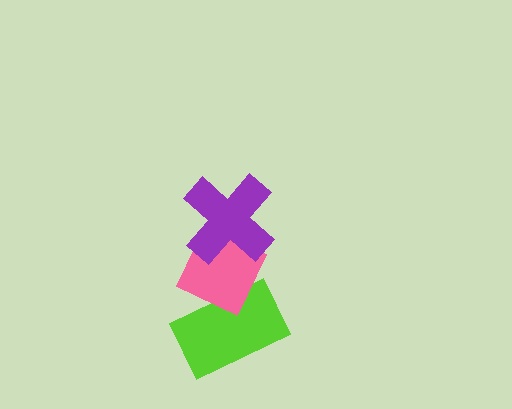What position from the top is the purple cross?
The purple cross is 1st from the top.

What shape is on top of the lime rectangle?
The pink diamond is on top of the lime rectangle.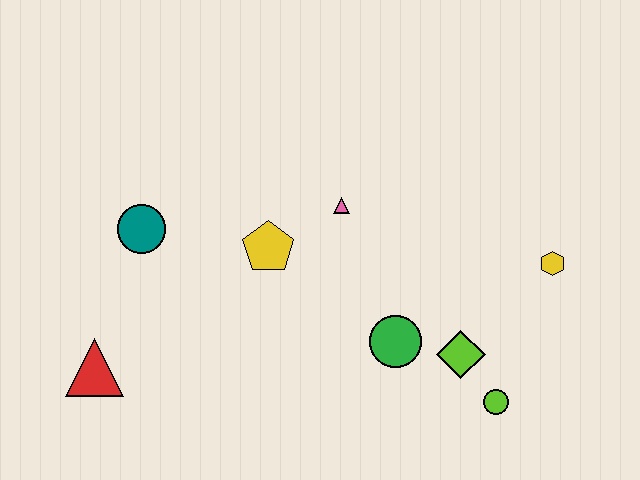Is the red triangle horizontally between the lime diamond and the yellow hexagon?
No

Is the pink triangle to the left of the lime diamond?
Yes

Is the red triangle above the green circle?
No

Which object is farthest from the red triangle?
The yellow hexagon is farthest from the red triangle.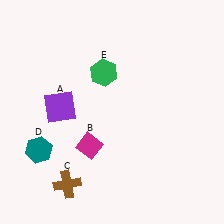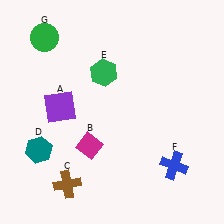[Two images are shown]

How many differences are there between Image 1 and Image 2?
There are 2 differences between the two images.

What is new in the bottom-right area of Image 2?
A blue cross (F) was added in the bottom-right area of Image 2.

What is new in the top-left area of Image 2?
A green circle (G) was added in the top-left area of Image 2.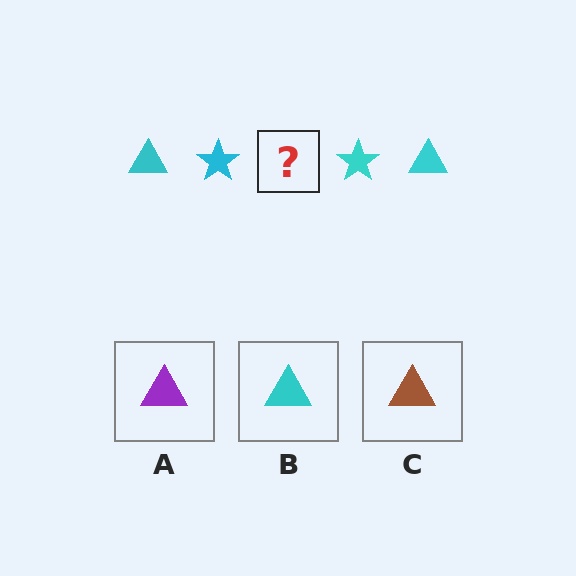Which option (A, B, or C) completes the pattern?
B.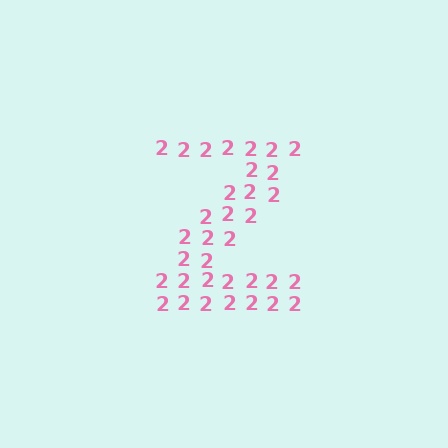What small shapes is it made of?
It is made of small digit 2's.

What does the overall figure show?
The overall figure shows the letter Z.